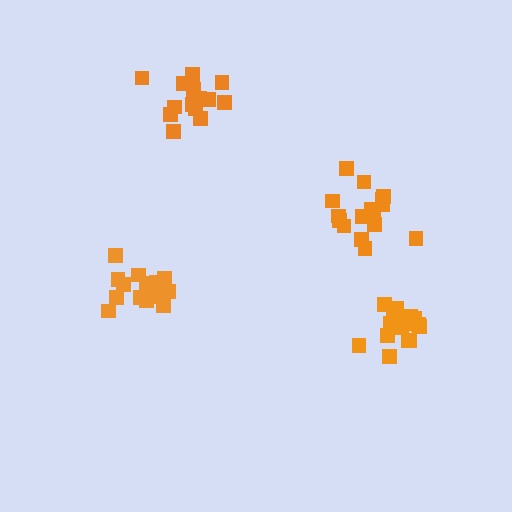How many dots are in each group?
Group 1: 14 dots, Group 2: 16 dots, Group 3: 15 dots, Group 4: 16 dots (61 total).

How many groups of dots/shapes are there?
There are 4 groups.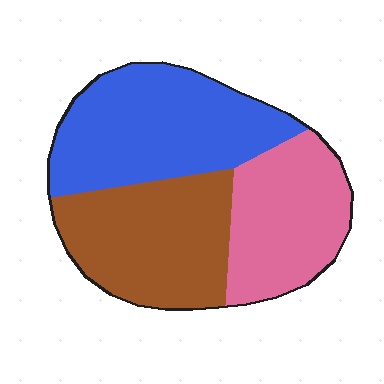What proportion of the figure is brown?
Brown takes up between a third and a half of the figure.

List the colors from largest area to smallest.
From largest to smallest: blue, brown, pink.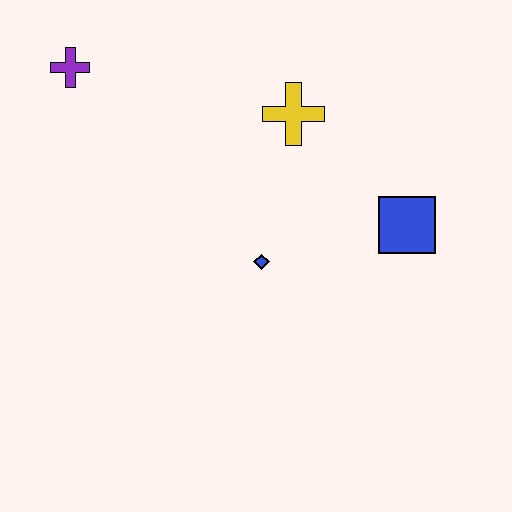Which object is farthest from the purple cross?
The blue square is farthest from the purple cross.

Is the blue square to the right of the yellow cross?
Yes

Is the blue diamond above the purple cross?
No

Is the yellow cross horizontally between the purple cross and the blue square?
Yes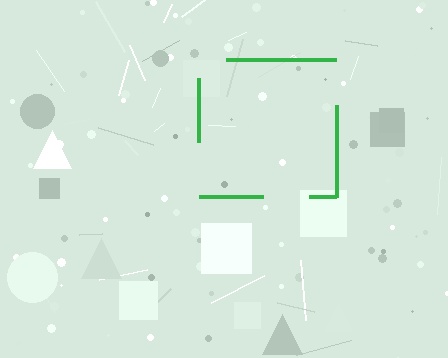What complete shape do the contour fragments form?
The contour fragments form a square.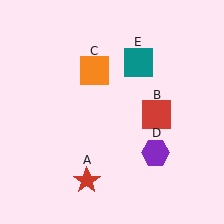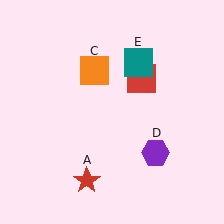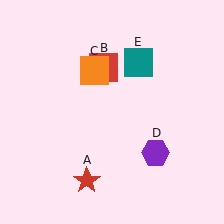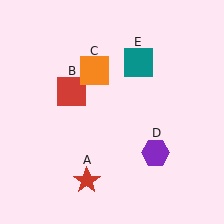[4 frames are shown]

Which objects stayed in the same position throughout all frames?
Red star (object A) and orange square (object C) and purple hexagon (object D) and teal square (object E) remained stationary.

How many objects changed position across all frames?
1 object changed position: red square (object B).